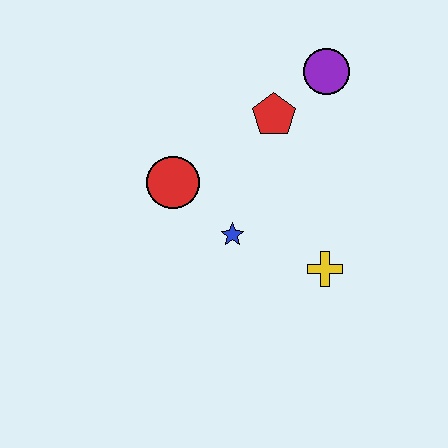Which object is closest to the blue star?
The red circle is closest to the blue star.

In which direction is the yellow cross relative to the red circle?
The yellow cross is to the right of the red circle.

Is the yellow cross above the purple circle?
No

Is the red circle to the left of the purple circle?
Yes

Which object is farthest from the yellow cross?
The purple circle is farthest from the yellow cross.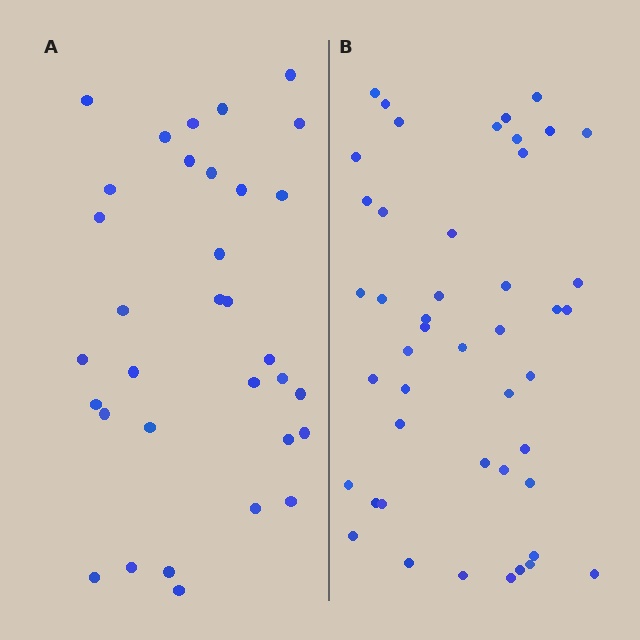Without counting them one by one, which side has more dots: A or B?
Region B (the right region) has more dots.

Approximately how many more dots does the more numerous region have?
Region B has approximately 15 more dots than region A.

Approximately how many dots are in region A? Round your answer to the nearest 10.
About 30 dots. (The exact count is 33, which rounds to 30.)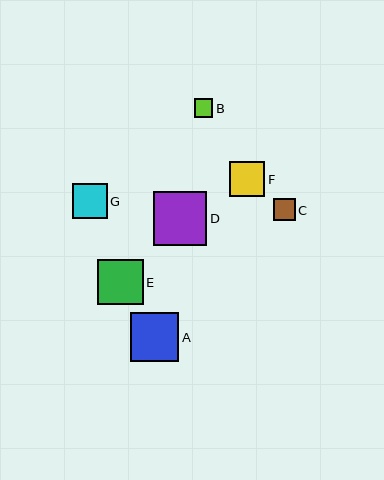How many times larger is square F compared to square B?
Square F is approximately 1.9 times the size of square B.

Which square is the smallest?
Square B is the smallest with a size of approximately 18 pixels.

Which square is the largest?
Square D is the largest with a size of approximately 53 pixels.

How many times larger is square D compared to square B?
Square D is approximately 2.9 times the size of square B.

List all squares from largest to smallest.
From largest to smallest: D, A, E, G, F, C, B.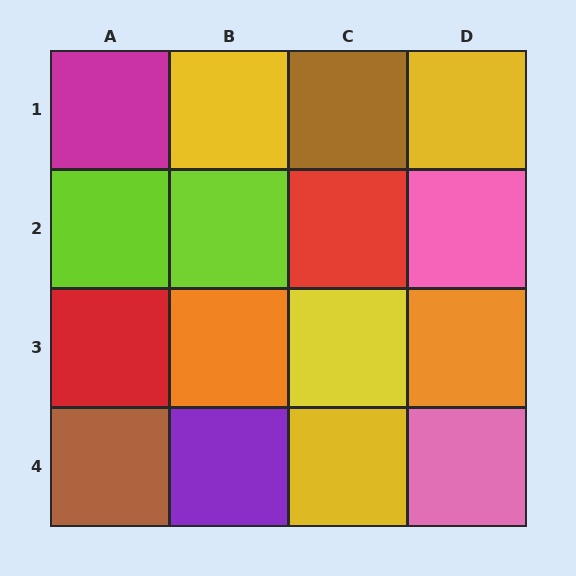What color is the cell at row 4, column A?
Brown.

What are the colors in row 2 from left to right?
Lime, lime, red, pink.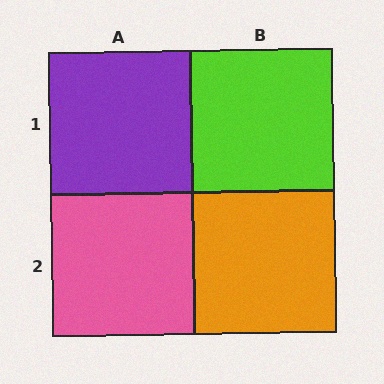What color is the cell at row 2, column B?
Orange.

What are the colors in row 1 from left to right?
Purple, lime.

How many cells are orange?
1 cell is orange.